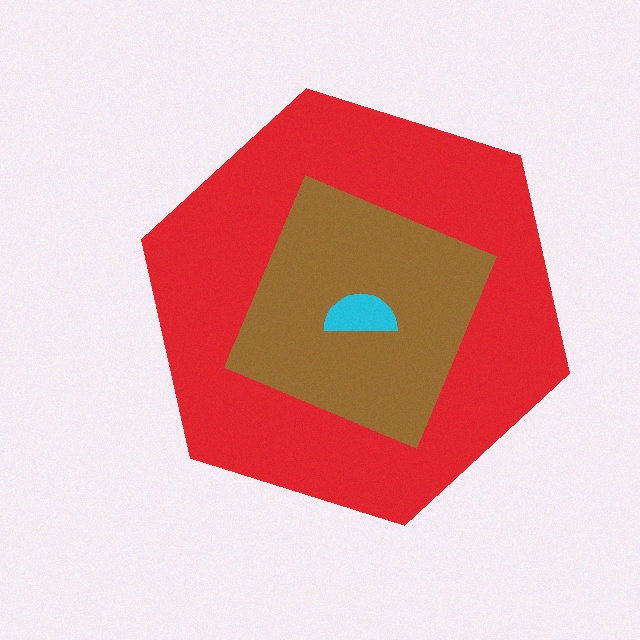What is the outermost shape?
The red hexagon.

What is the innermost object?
The cyan semicircle.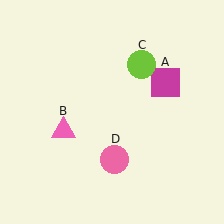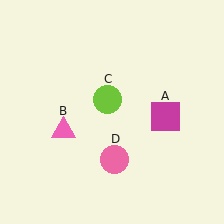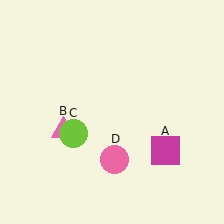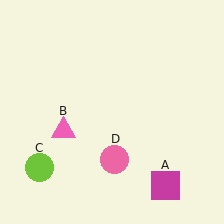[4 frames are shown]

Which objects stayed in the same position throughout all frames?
Pink triangle (object B) and pink circle (object D) remained stationary.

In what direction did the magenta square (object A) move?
The magenta square (object A) moved down.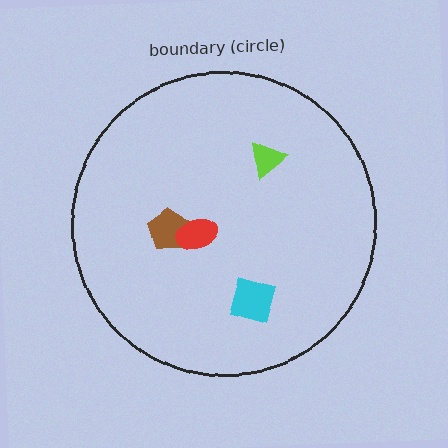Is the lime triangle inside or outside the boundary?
Inside.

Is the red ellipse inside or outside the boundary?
Inside.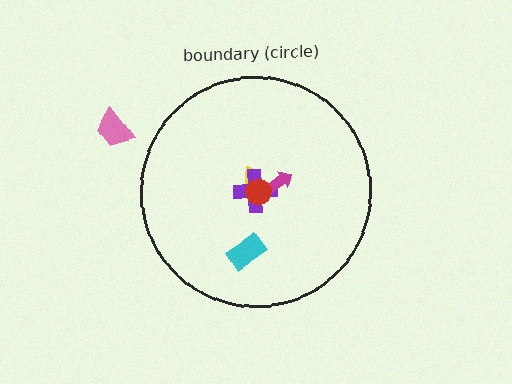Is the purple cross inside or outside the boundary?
Inside.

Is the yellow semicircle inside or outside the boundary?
Inside.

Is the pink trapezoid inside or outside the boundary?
Outside.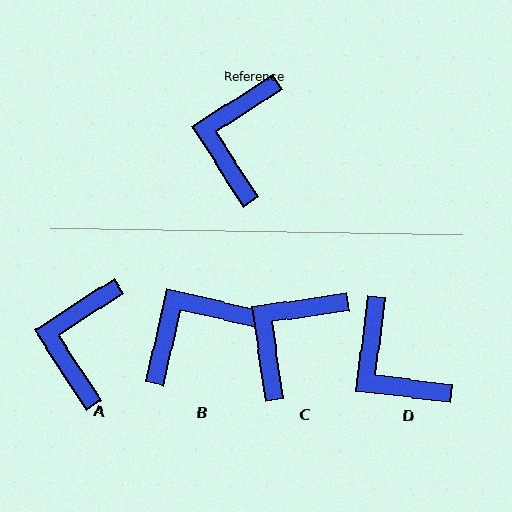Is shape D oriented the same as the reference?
No, it is off by about 50 degrees.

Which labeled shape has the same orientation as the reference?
A.